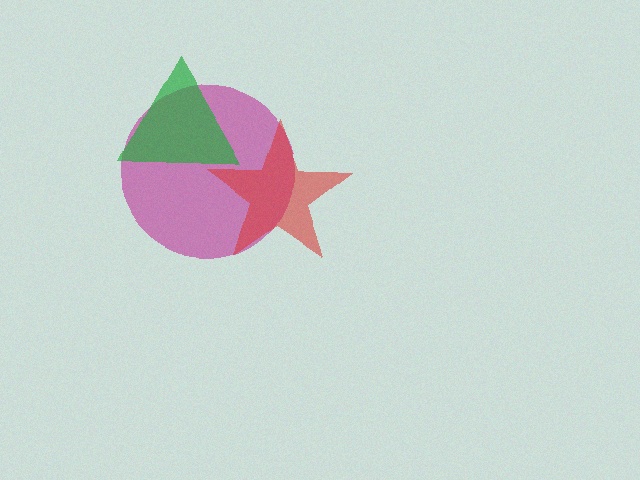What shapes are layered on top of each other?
The layered shapes are: a magenta circle, a red star, a green triangle.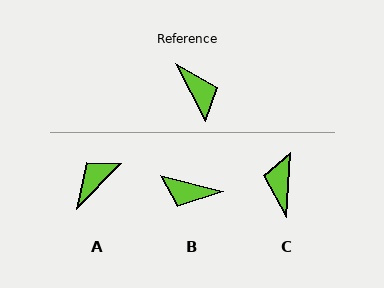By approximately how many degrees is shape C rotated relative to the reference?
Approximately 148 degrees counter-clockwise.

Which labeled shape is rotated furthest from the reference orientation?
C, about 148 degrees away.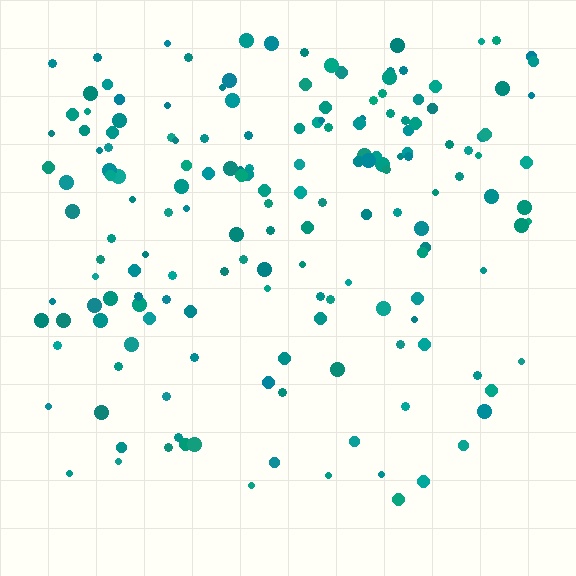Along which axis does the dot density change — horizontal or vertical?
Vertical.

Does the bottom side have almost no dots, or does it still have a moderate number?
Still a moderate number, just noticeably fewer than the top.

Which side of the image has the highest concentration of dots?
The top.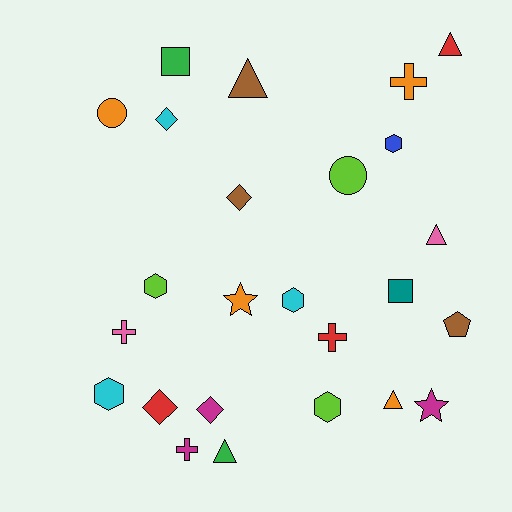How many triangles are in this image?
There are 5 triangles.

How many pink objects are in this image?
There are 2 pink objects.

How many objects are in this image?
There are 25 objects.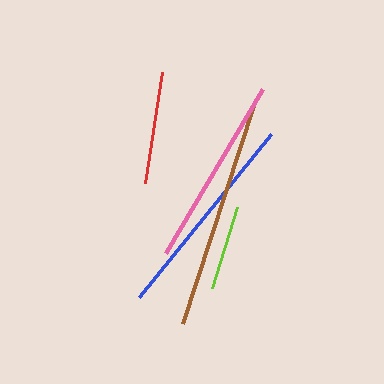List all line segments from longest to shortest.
From longest to shortest: brown, blue, pink, red, lime.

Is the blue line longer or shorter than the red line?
The blue line is longer than the red line.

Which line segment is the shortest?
The lime line is the shortest at approximately 85 pixels.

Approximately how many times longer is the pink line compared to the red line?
The pink line is approximately 1.7 times the length of the red line.